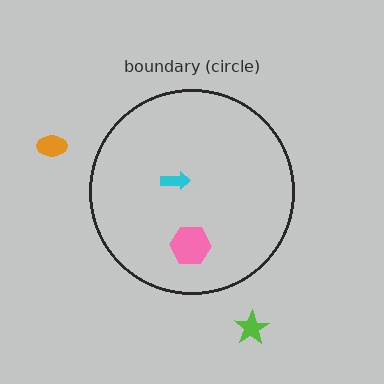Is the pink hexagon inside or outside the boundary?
Inside.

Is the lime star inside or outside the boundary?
Outside.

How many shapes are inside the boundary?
2 inside, 2 outside.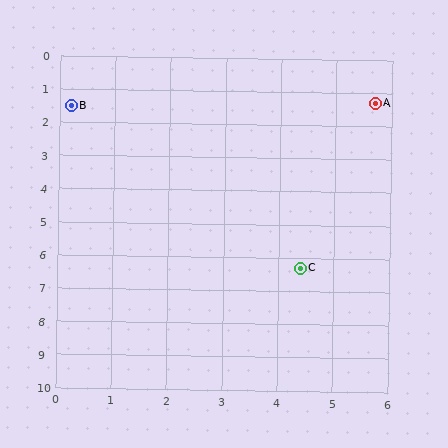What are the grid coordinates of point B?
Point B is at approximately (0.2, 1.5).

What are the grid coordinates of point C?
Point C is at approximately (4.4, 6.3).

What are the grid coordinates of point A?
Point A is at approximately (5.7, 1.3).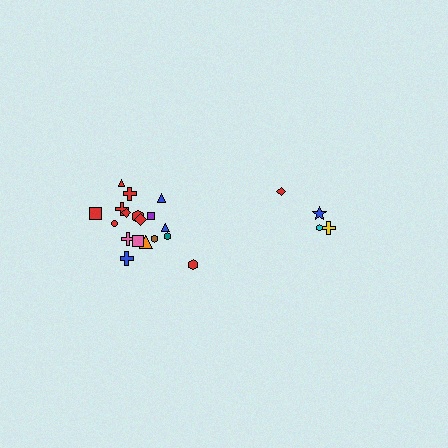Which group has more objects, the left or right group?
The left group.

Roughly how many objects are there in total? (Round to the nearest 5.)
Roughly 20 objects in total.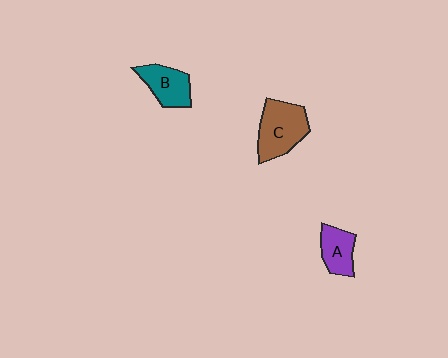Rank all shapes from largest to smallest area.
From largest to smallest: C (brown), B (teal), A (purple).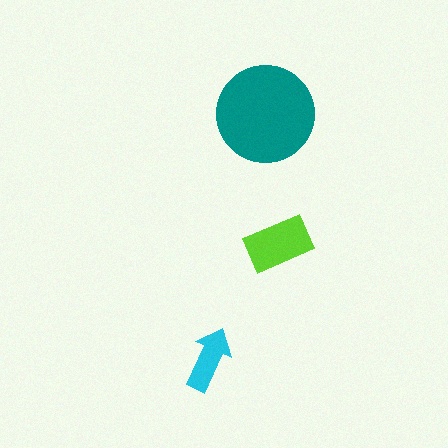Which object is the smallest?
The cyan arrow.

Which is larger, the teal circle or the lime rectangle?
The teal circle.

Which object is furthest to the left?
The cyan arrow is leftmost.